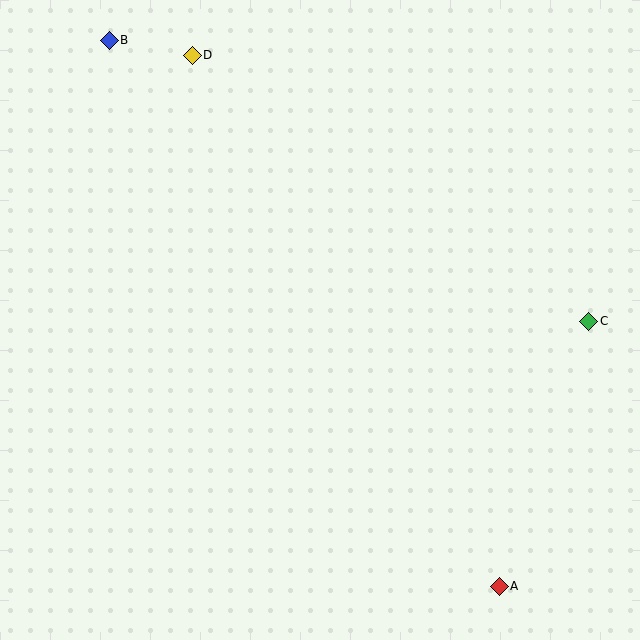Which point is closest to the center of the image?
Point C at (589, 321) is closest to the center.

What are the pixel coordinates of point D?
Point D is at (192, 55).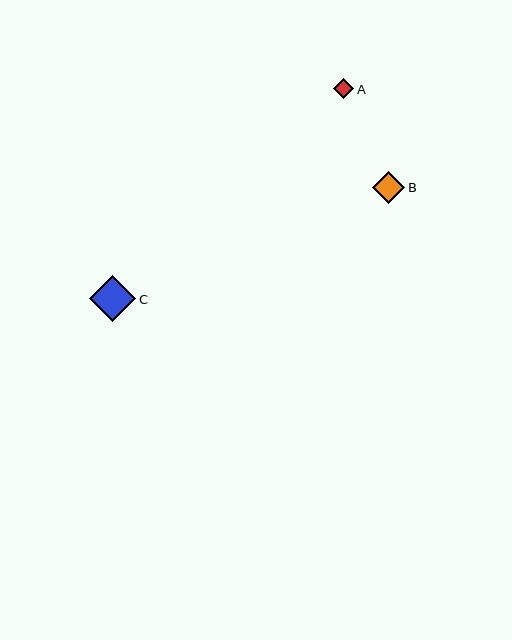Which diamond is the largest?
Diamond C is the largest with a size of approximately 46 pixels.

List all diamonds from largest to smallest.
From largest to smallest: C, B, A.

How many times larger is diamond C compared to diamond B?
Diamond C is approximately 1.4 times the size of diamond B.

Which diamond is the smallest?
Diamond A is the smallest with a size of approximately 20 pixels.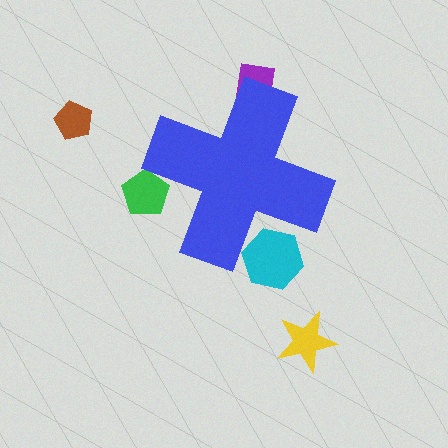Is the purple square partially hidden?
Yes, the purple square is partially hidden behind the blue cross.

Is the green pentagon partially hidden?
Yes, the green pentagon is partially hidden behind the blue cross.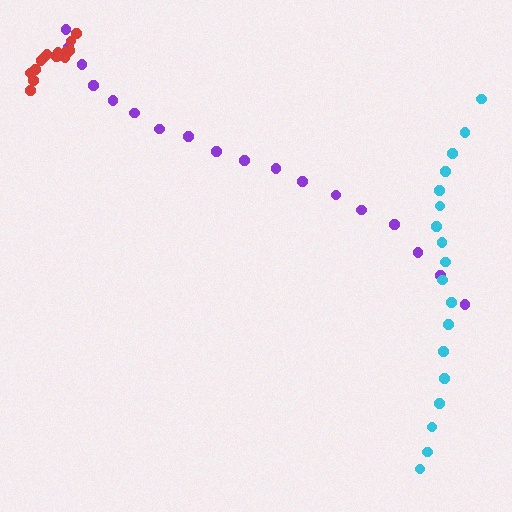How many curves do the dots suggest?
There are 3 distinct paths.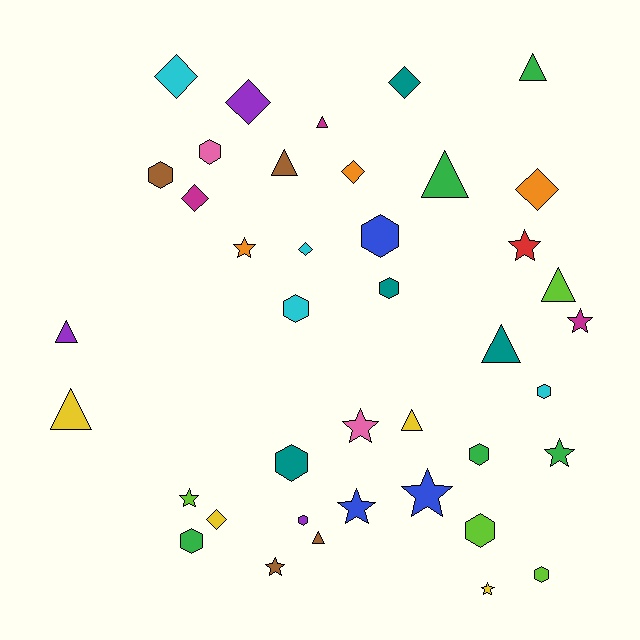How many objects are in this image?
There are 40 objects.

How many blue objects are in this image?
There are 3 blue objects.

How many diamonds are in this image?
There are 8 diamonds.